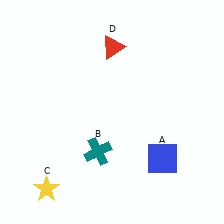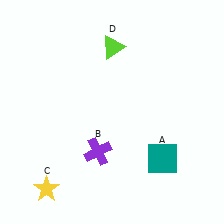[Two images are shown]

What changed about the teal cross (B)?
In Image 1, B is teal. In Image 2, it changed to purple.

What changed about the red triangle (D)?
In Image 1, D is red. In Image 2, it changed to lime.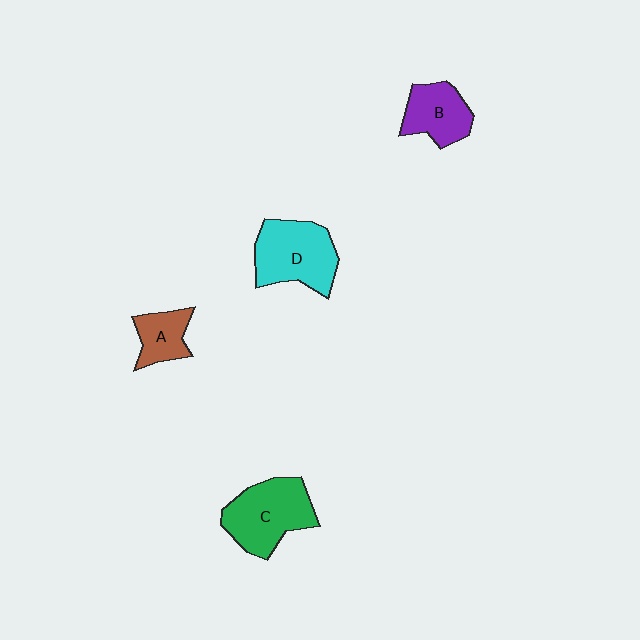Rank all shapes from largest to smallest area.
From largest to smallest: C (green), D (cyan), B (purple), A (brown).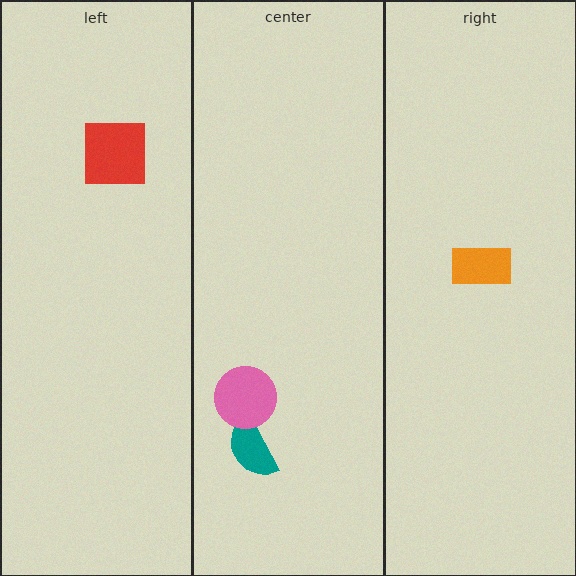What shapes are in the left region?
The red square.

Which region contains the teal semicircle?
The center region.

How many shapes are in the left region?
1.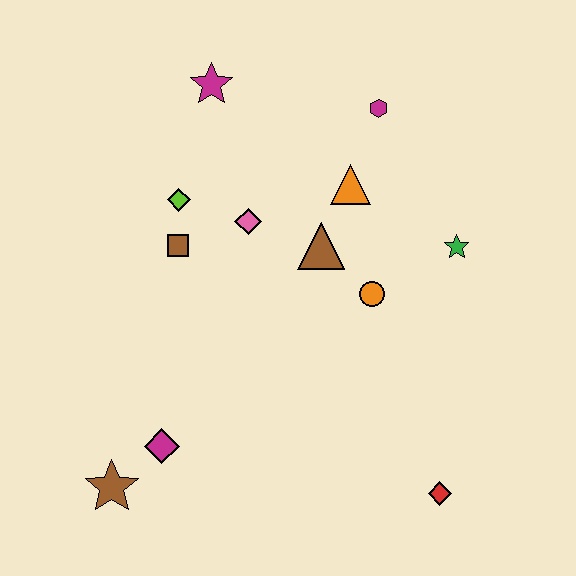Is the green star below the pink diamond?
Yes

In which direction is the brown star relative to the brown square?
The brown star is below the brown square.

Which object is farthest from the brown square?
The red diamond is farthest from the brown square.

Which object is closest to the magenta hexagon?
The orange triangle is closest to the magenta hexagon.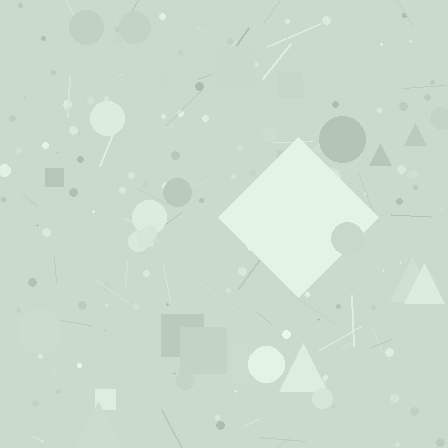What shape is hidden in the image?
A diamond is hidden in the image.